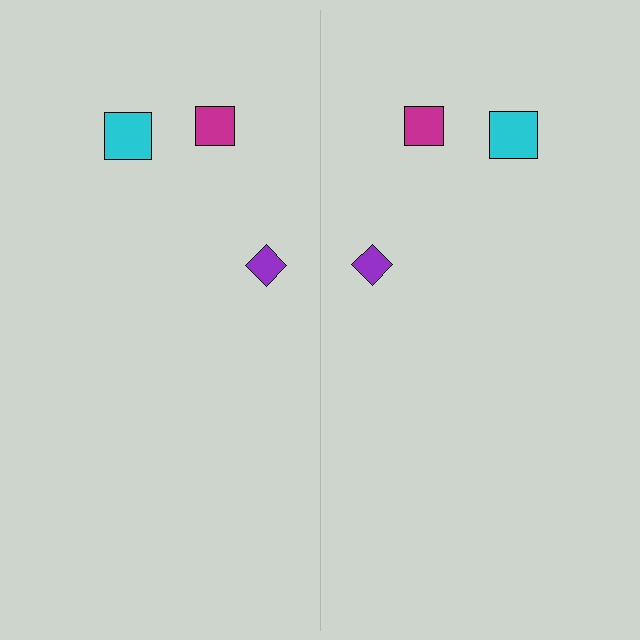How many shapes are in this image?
There are 6 shapes in this image.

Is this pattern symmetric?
Yes, this pattern has bilateral (reflection) symmetry.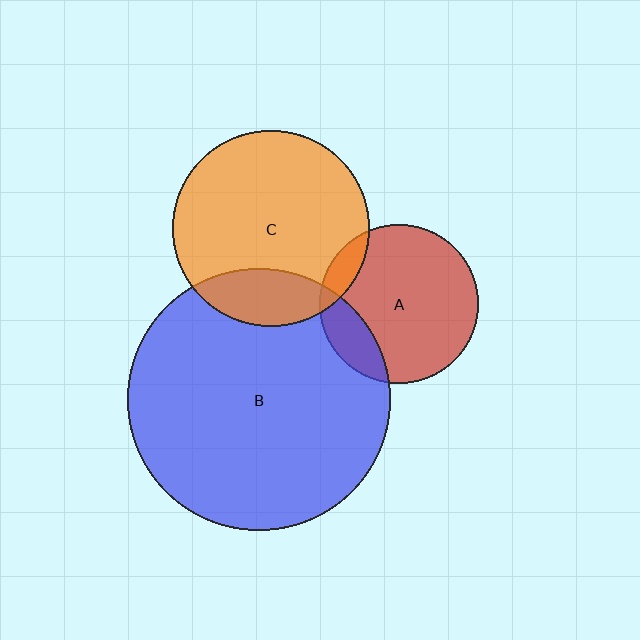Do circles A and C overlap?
Yes.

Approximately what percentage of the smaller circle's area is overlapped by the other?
Approximately 10%.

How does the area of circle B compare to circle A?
Approximately 2.7 times.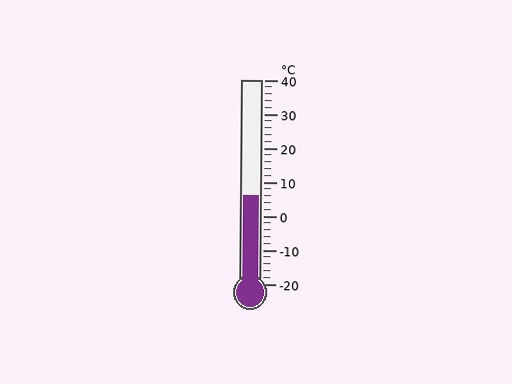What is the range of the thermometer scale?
The thermometer scale ranges from -20°C to 40°C.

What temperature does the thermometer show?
The thermometer shows approximately 6°C.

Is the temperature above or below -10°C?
The temperature is above -10°C.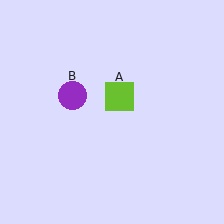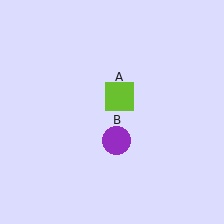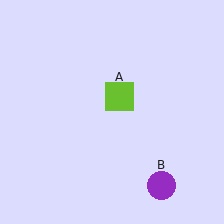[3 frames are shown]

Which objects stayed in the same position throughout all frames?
Lime square (object A) remained stationary.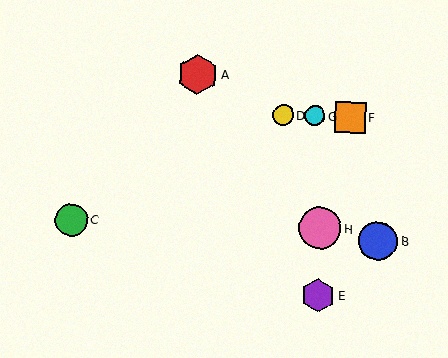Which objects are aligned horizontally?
Objects D, F, G are aligned horizontally.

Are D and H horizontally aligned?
No, D is at y≈115 and H is at y≈228.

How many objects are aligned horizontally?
3 objects (D, F, G) are aligned horizontally.